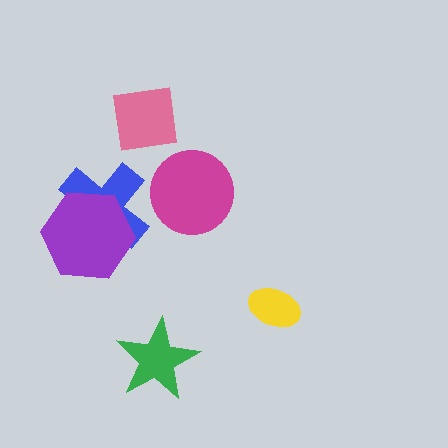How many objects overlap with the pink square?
0 objects overlap with the pink square.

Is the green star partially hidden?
No, no other shape covers it.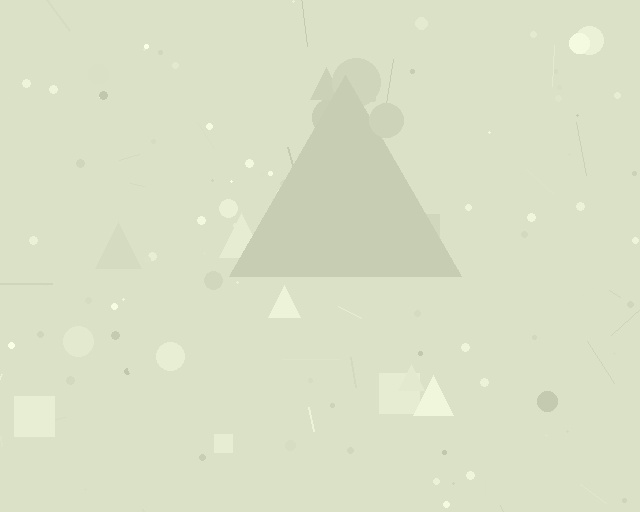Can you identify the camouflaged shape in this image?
The camouflaged shape is a triangle.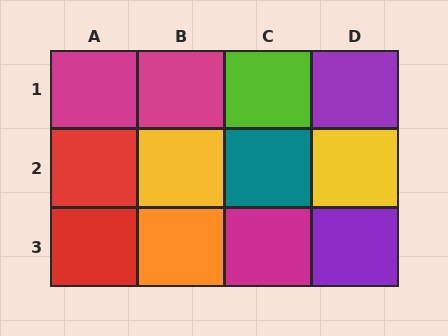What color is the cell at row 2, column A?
Red.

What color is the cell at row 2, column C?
Teal.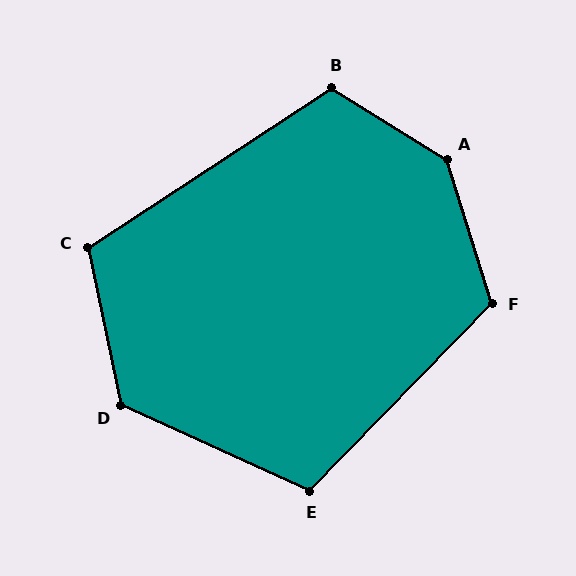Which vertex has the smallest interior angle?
E, at approximately 110 degrees.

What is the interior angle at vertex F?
Approximately 119 degrees (obtuse).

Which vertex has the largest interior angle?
A, at approximately 139 degrees.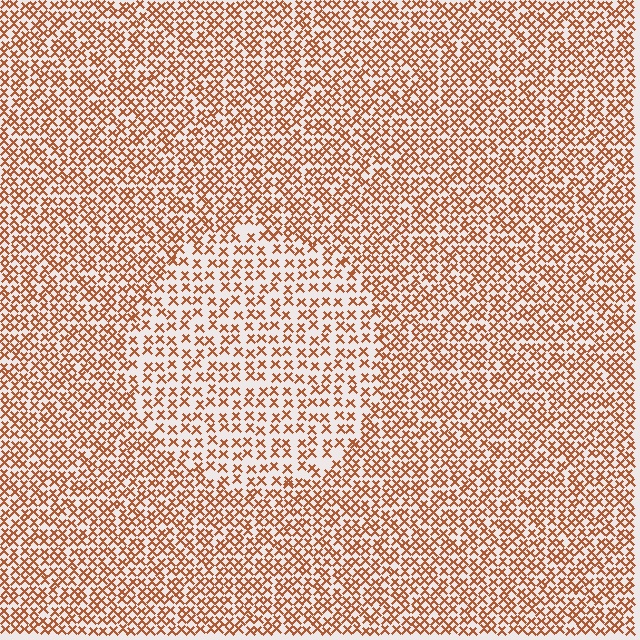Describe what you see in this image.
The image contains small brown elements arranged at two different densities. A circle-shaped region is visible where the elements are less densely packed than the surrounding area.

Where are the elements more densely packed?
The elements are more densely packed outside the circle boundary.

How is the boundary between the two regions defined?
The boundary is defined by a change in element density (approximately 1.7x ratio). All elements are the same color, size, and shape.